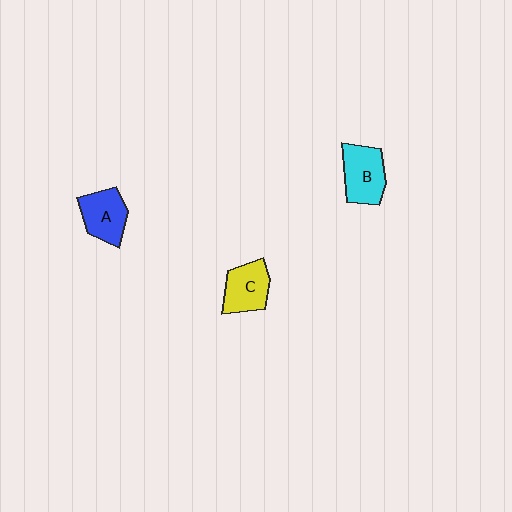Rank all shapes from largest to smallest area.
From largest to smallest: B (cyan), A (blue), C (yellow).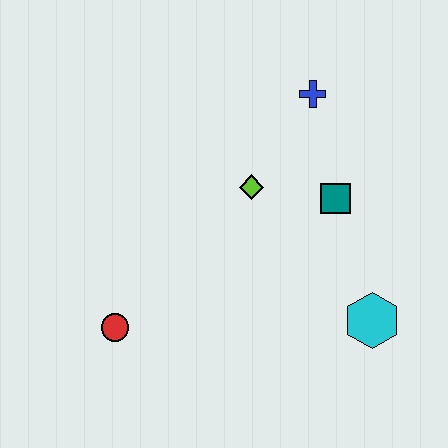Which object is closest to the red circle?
The lime diamond is closest to the red circle.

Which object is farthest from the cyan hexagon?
The red circle is farthest from the cyan hexagon.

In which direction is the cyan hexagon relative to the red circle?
The cyan hexagon is to the right of the red circle.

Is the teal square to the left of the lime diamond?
No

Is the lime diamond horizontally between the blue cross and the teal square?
No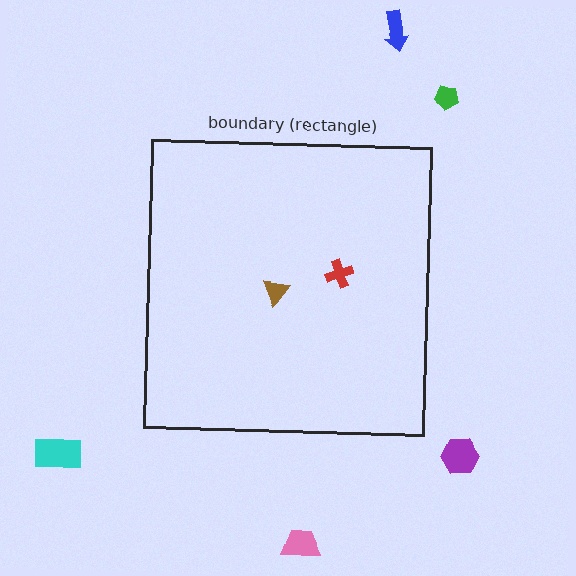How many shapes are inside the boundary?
2 inside, 5 outside.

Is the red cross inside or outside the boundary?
Inside.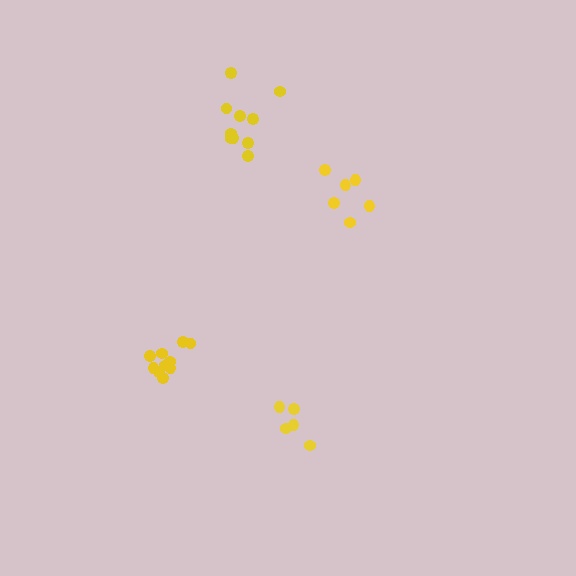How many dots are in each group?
Group 1: 10 dots, Group 2: 10 dots, Group 3: 5 dots, Group 4: 6 dots (31 total).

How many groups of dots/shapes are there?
There are 4 groups.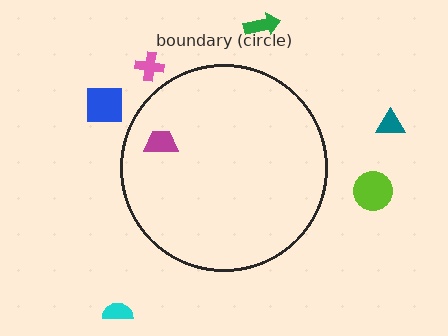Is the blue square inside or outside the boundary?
Outside.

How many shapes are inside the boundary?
1 inside, 6 outside.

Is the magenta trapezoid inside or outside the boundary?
Inside.